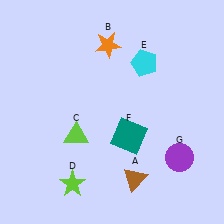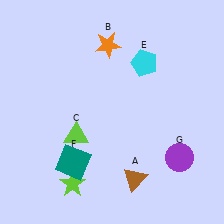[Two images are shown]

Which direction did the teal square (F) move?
The teal square (F) moved left.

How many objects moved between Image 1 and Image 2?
1 object moved between the two images.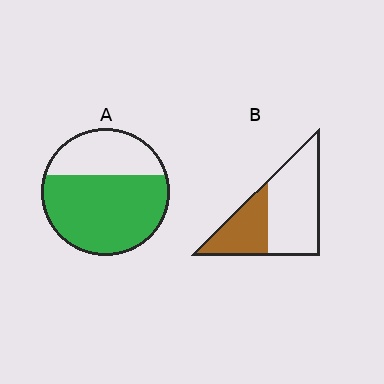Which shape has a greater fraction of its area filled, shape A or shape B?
Shape A.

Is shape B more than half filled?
No.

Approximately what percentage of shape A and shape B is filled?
A is approximately 65% and B is approximately 35%.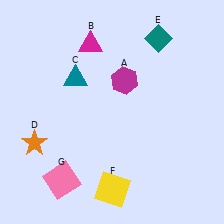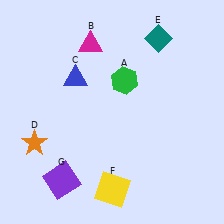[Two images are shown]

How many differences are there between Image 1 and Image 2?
There are 3 differences between the two images.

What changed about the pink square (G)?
In Image 1, G is pink. In Image 2, it changed to purple.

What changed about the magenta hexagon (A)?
In Image 1, A is magenta. In Image 2, it changed to green.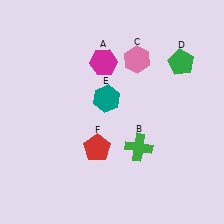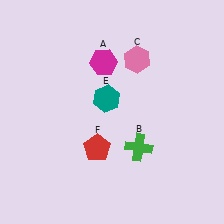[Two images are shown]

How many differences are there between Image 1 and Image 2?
There is 1 difference between the two images.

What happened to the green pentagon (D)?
The green pentagon (D) was removed in Image 2. It was in the top-right area of Image 1.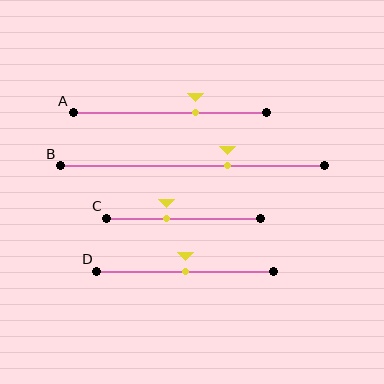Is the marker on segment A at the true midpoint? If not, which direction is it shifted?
No, the marker on segment A is shifted to the right by about 13% of the segment length.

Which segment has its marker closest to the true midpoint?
Segment D has its marker closest to the true midpoint.